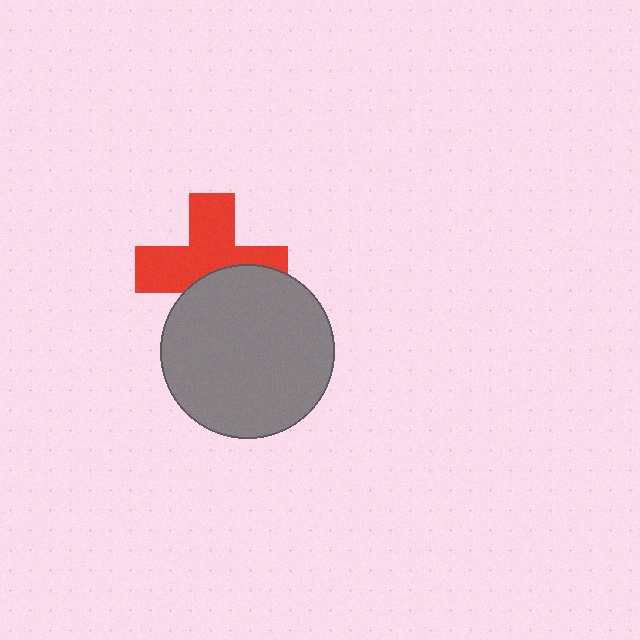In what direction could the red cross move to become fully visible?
The red cross could move up. That would shift it out from behind the gray circle entirely.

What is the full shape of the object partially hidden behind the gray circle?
The partially hidden object is a red cross.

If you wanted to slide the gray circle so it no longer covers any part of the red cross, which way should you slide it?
Slide it down — that is the most direct way to separate the two shapes.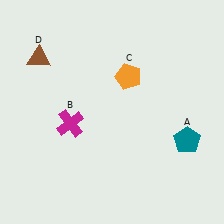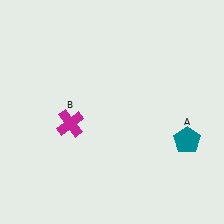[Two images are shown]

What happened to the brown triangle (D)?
The brown triangle (D) was removed in Image 2. It was in the top-left area of Image 1.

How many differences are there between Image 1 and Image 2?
There are 2 differences between the two images.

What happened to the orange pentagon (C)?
The orange pentagon (C) was removed in Image 2. It was in the top-right area of Image 1.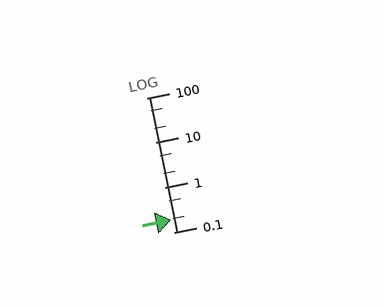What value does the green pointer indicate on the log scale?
The pointer indicates approximately 0.19.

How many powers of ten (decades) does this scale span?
The scale spans 3 decades, from 0.1 to 100.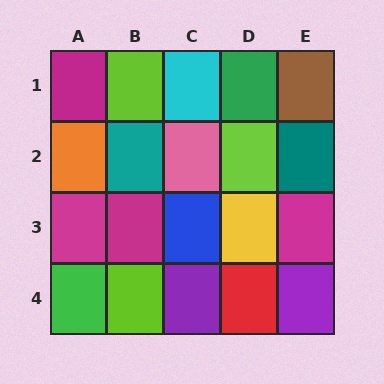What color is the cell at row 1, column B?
Lime.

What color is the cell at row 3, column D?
Yellow.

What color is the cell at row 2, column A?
Orange.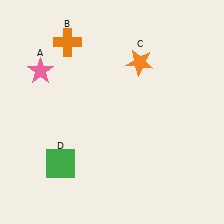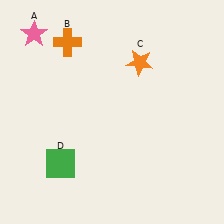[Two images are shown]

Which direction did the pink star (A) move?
The pink star (A) moved up.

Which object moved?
The pink star (A) moved up.